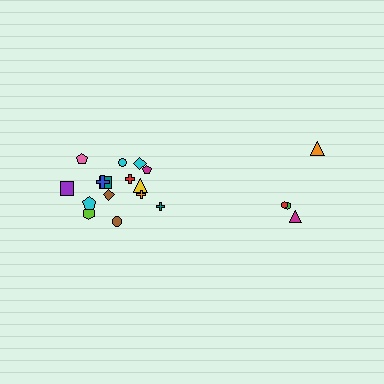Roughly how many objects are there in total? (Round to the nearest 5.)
Roughly 20 objects in total.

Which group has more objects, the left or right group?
The left group.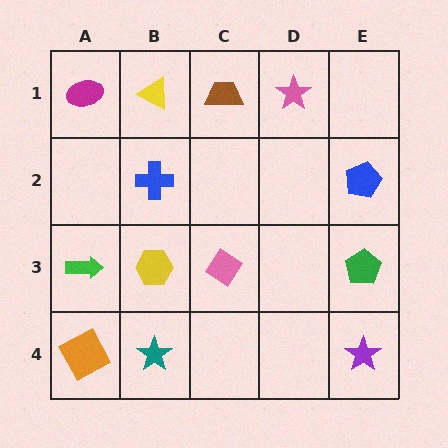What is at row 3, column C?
A pink diamond.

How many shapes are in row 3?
4 shapes.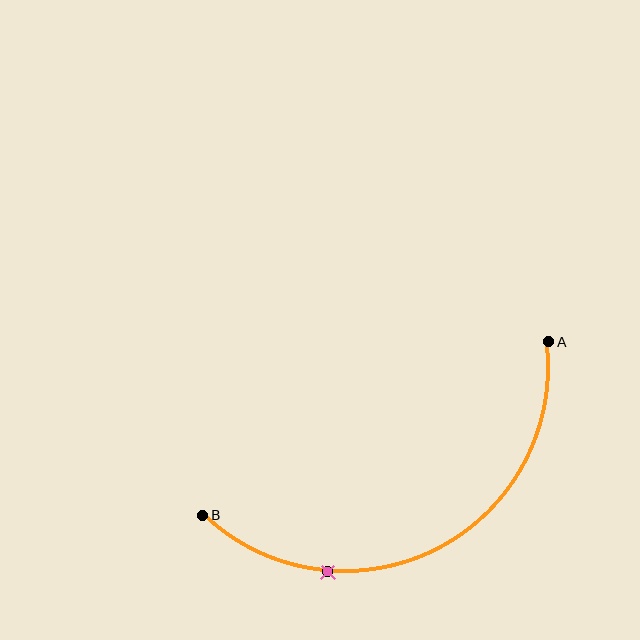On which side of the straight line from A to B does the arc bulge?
The arc bulges below the straight line connecting A and B.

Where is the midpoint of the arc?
The arc midpoint is the point on the curve farthest from the straight line joining A and B. It sits below that line.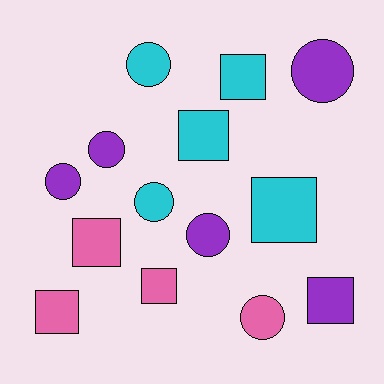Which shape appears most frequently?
Square, with 7 objects.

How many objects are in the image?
There are 14 objects.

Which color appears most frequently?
Purple, with 5 objects.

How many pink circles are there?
There is 1 pink circle.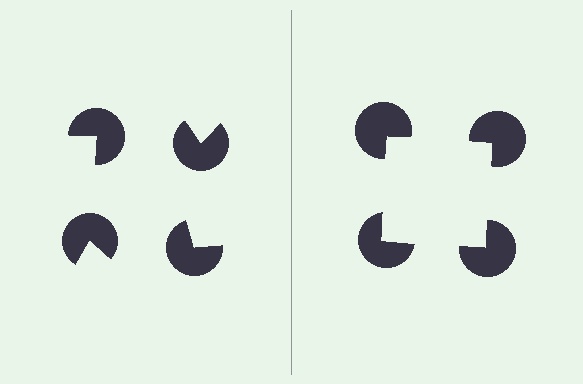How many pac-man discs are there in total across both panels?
8 — 4 on each side.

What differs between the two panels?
The pac-man discs are positioned identically on both sides; only the wedge orientations differ. On the right they align to a square; on the left they are misaligned.